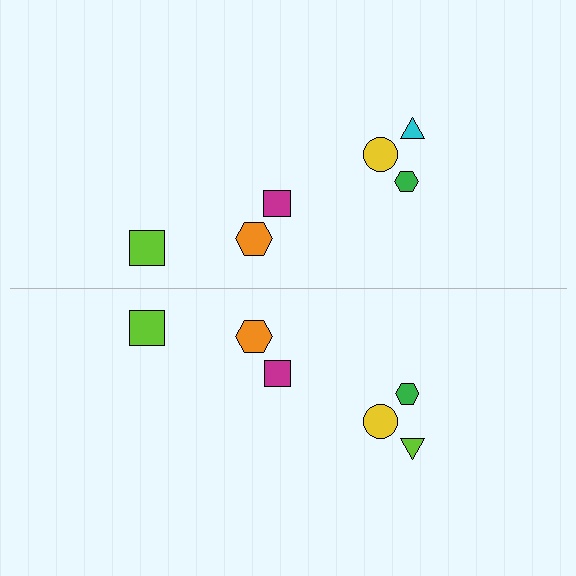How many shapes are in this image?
There are 12 shapes in this image.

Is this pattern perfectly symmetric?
No, the pattern is not perfectly symmetric. The lime triangle on the bottom side breaks the symmetry — its mirror counterpart is cyan.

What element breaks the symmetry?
The lime triangle on the bottom side breaks the symmetry — its mirror counterpart is cyan.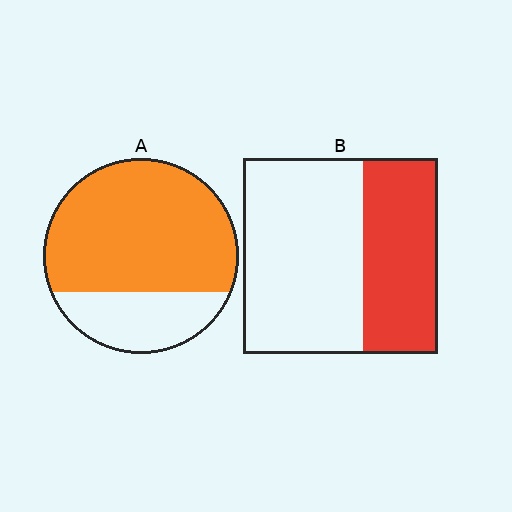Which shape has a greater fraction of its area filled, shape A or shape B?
Shape A.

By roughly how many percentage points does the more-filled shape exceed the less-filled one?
By roughly 35 percentage points (A over B).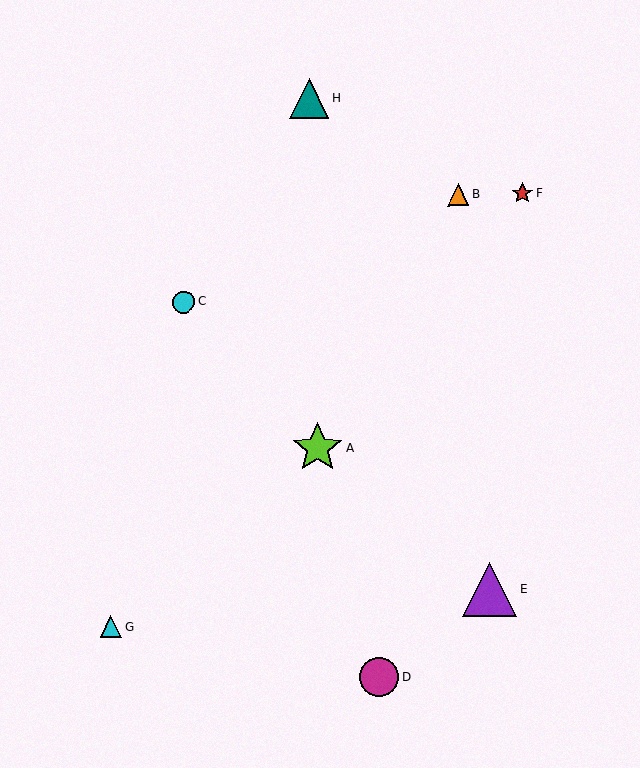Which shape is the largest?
The purple triangle (labeled E) is the largest.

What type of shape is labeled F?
Shape F is a red star.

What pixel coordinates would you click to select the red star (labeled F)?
Click at (523, 194) to select the red star F.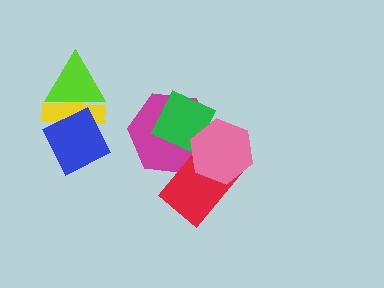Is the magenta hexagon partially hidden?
Yes, it is partially covered by another shape.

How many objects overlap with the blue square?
1 object overlaps with the blue square.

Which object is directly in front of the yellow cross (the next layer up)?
The blue square is directly in front of the yellow cross.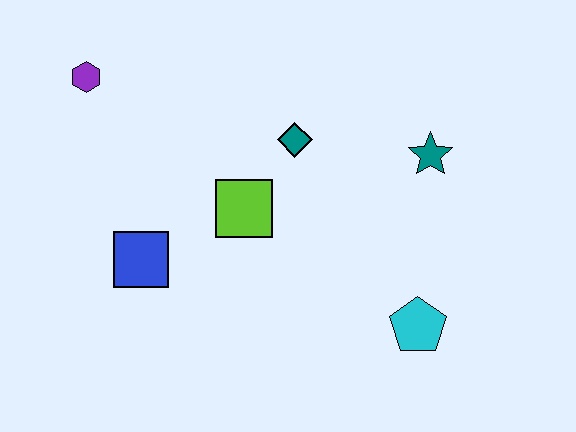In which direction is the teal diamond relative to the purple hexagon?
The teal diamond is to the right of the purple hexagon.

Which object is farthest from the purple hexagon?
The cyan pentagon is farthest from the purple hexagon.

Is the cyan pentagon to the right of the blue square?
Yes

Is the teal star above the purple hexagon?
No